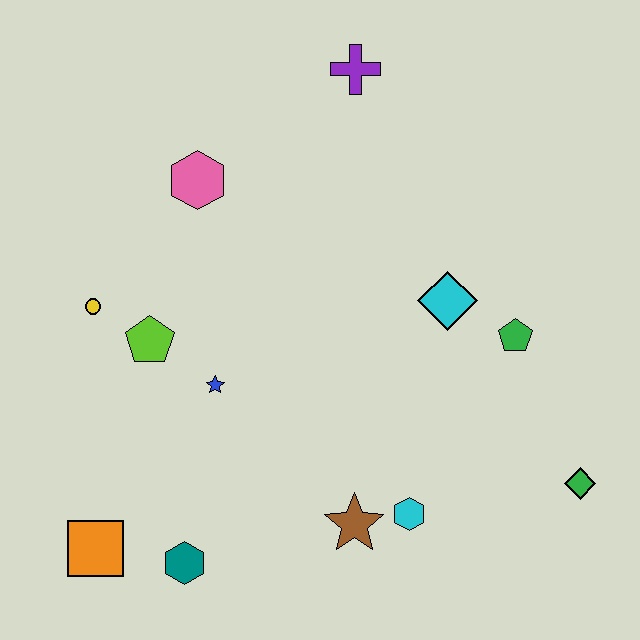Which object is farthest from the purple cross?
The orange square is farthest from the purple cross.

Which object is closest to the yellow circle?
The lime pentagon is closest to the yellow circle.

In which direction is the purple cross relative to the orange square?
The purple cross is above the orange square.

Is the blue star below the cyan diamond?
Yes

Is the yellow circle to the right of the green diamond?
No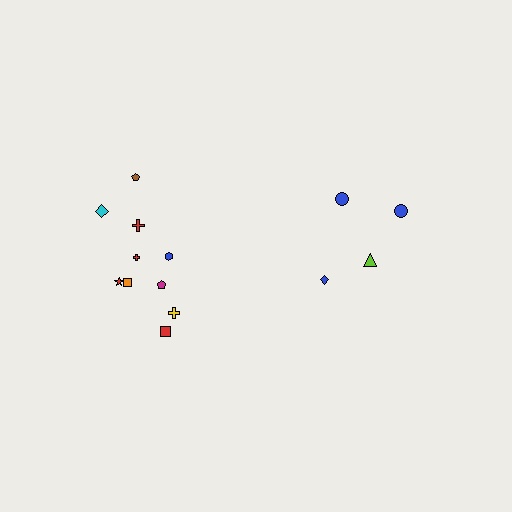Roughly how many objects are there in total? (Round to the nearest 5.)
Roughly 15 objects in total.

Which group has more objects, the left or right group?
The left group.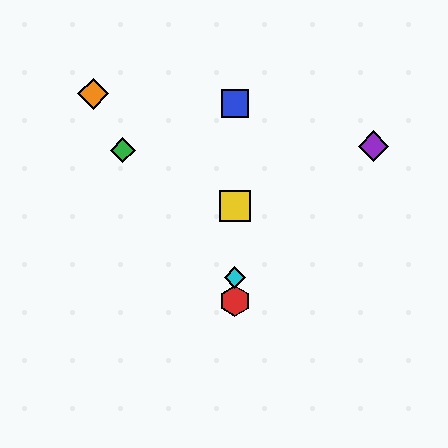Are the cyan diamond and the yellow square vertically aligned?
Yes, both are at x≈235.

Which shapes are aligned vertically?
The red hexagon, the blue square, the yellow square, the cyan diamond are aligned vertically.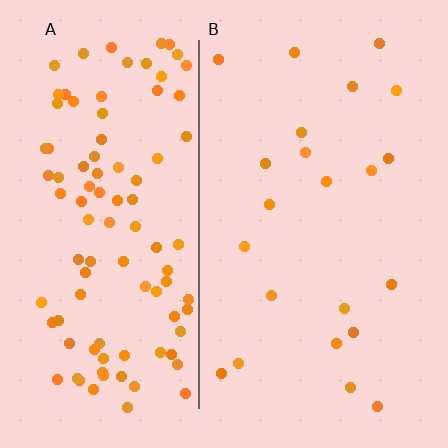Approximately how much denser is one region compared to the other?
Approximately 4.5× — region A over region B.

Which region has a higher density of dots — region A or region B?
A (the left).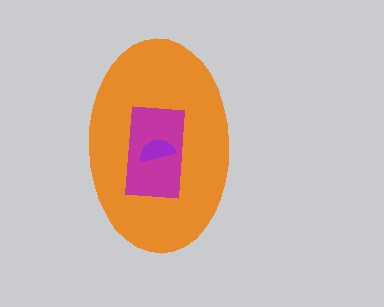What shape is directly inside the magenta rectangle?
The purple semicircle.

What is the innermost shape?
The purple semicircle.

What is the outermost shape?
The orange ellipse.